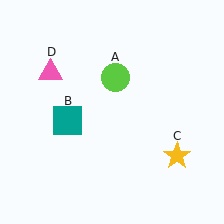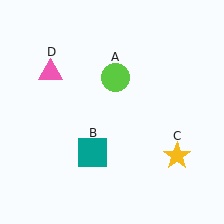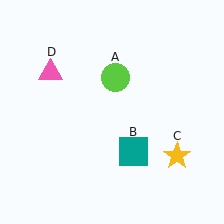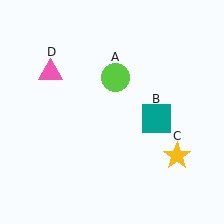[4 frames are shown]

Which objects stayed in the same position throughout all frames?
Lime circle (object A) and yellow star (object C) and pink triangle (object D) remained stationary.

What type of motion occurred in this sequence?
The teal square (object B) rotated counterclockwise around the center of the scene.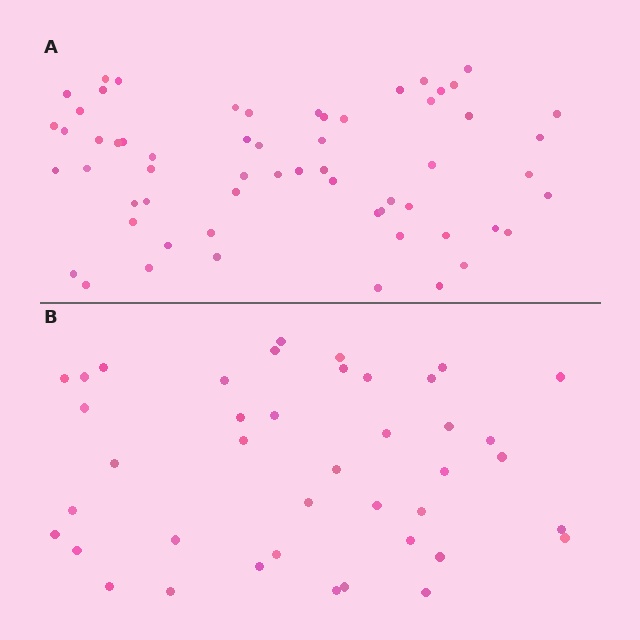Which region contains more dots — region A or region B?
Region A (the top region) has more dots.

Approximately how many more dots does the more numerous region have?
Region A has approximately 20 more dots than region B.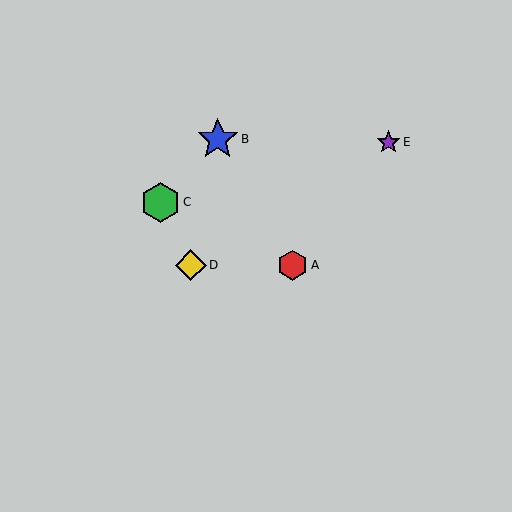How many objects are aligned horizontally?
2 objects (A, D) are aligned horizontally.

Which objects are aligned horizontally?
Objects A, D are aligned horizontally.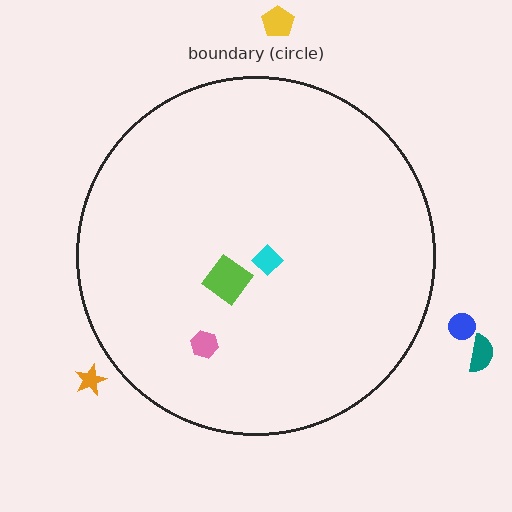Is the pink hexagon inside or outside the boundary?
Inside.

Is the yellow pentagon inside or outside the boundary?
Outside.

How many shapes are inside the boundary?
3 inside, 4 outside.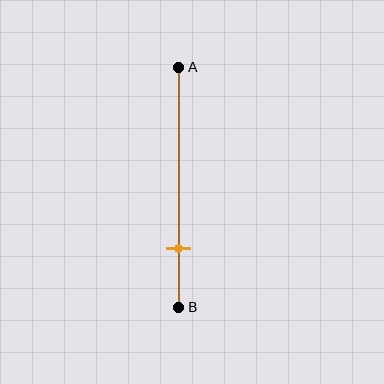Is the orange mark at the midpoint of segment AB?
No, the mark is at about 75% from A, not at the 50% midpoint.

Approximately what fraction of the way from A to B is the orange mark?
The orange mark is approximately 75% of the way from A to B.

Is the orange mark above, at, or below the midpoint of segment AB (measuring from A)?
The orange mark is below the midpoint of segment AB.